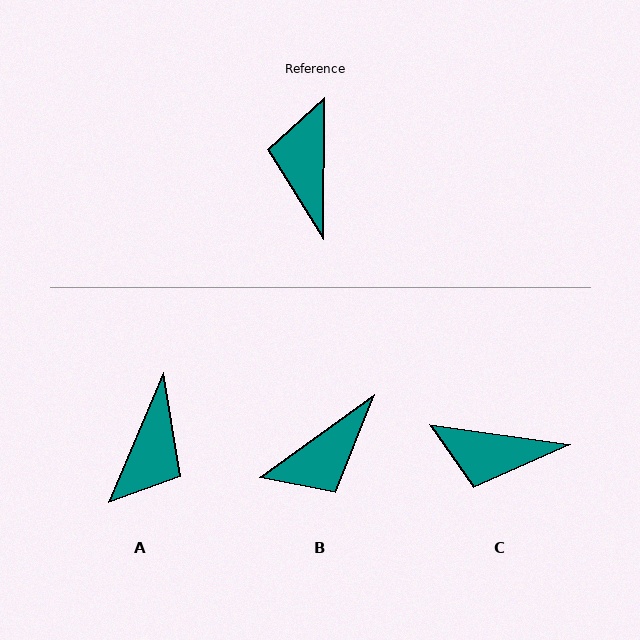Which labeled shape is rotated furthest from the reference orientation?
A, about 158 degrees away.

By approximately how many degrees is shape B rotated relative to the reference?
Approximately 126 degrees counter-clockwise.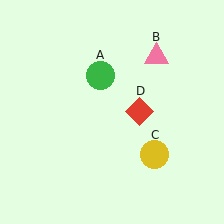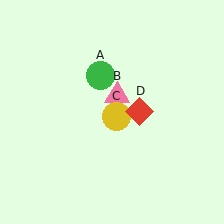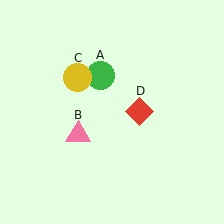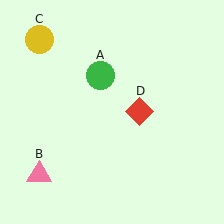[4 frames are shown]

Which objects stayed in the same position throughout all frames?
Green circle (object A) and red diamond (object D) remained stationary.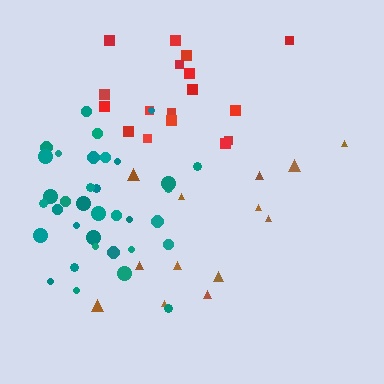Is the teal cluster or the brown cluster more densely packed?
Teal.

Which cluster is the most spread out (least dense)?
Brown.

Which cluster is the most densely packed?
Teal.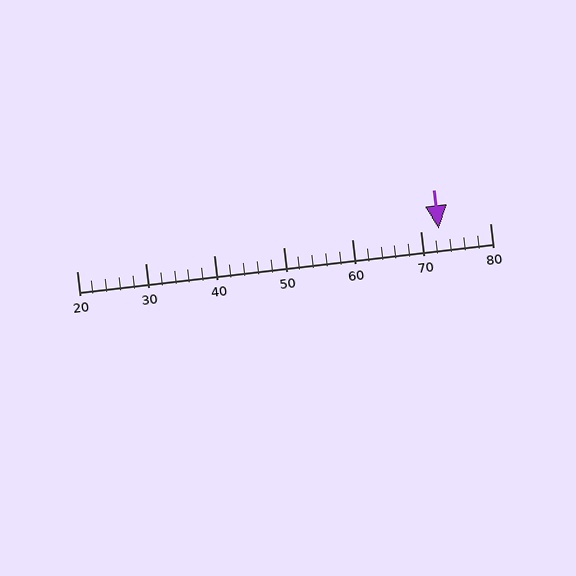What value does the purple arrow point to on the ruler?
The purple arrow points to approximately 73.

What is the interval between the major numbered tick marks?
The major tick marks are spaced 10 units apart.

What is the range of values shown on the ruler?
The ruler shows values from 20 to 80.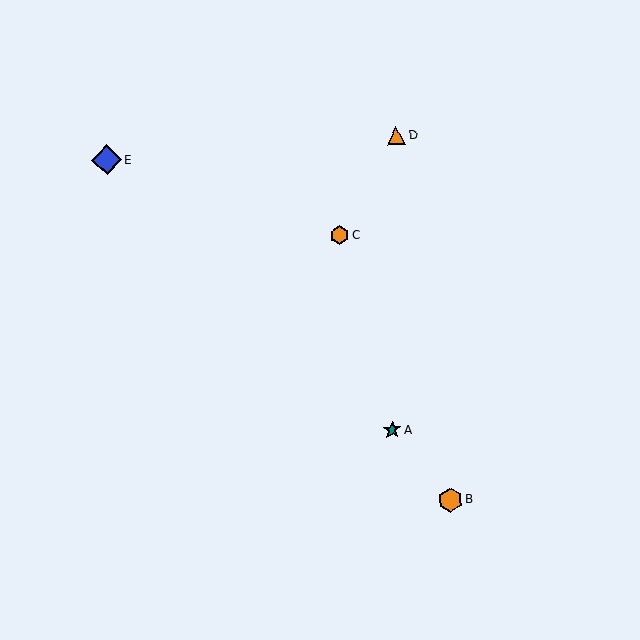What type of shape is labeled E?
Shape E is a blue diamond.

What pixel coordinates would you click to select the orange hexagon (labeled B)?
Click at (450, 500) to select the orange hexagon B.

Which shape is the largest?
The blue diamond (labeled E) is the largest.